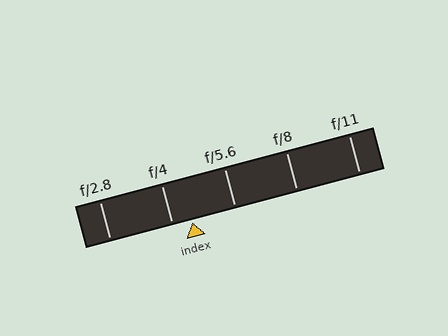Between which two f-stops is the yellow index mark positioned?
The index mark is between f/4 and f/5.6.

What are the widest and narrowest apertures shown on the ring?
The widest aperture shown is f/2.8 and the narrowest is f/11.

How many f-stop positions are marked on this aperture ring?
There are 5 f-stop positions marked.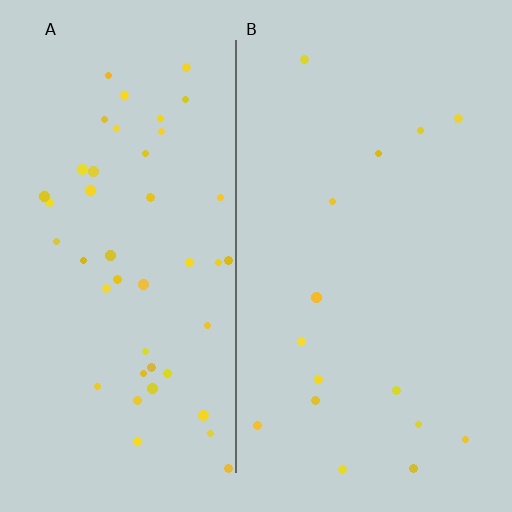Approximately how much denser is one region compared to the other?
Approximately 3.0× — region A over region B.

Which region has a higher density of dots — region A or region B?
A (the left).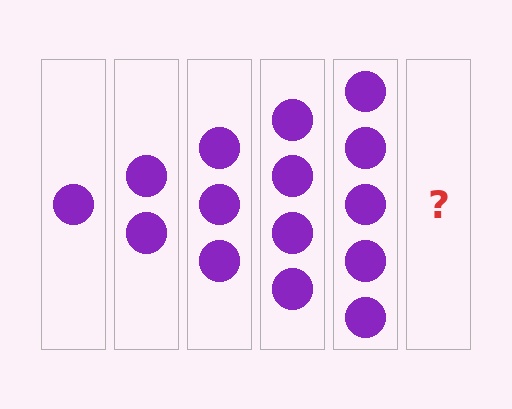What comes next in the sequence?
The next element should be 6 circles.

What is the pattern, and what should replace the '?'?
The pattern is that each step adds one more circle. The '?' should be 6 circles.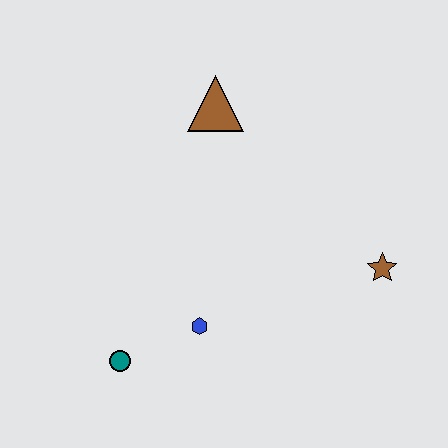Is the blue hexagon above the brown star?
No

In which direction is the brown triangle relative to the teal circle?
The brown triangle is above the teal circle.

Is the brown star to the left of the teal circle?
No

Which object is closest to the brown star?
The blue hexagon is closest to the brown star.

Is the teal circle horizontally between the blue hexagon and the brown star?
No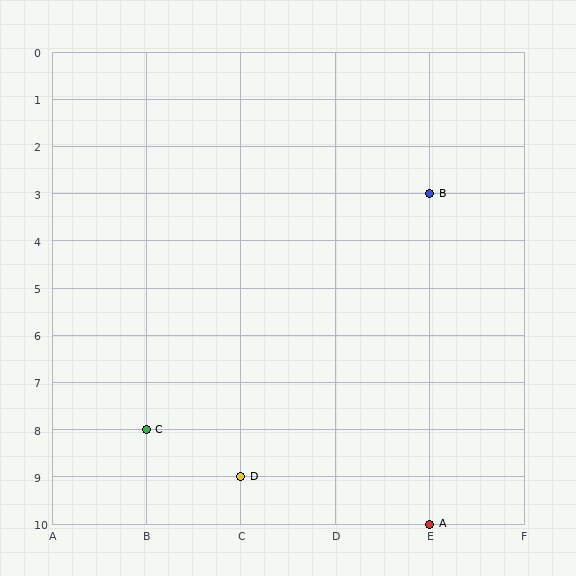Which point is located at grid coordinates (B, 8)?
Point C is at (B, 8).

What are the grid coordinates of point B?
Point B is at grid coordinates (E, 3).